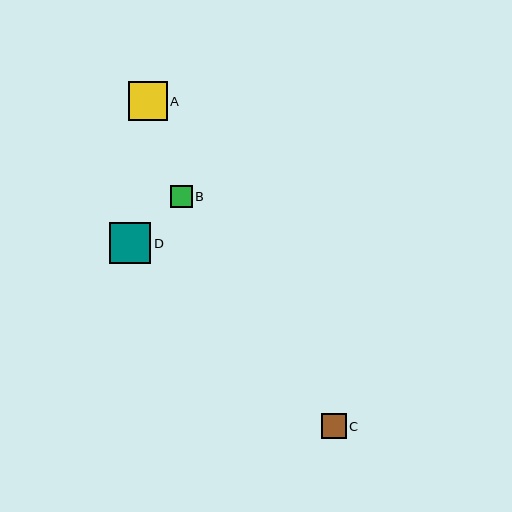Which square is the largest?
Square D is the largest with a size of approximately 41 pixels.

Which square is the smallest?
Square B is the smallest with a size of approximately 22 pixels.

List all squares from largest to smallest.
From largest to smallest: D, A, C, B.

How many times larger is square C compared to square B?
Square C is approximately 1.1 times the size of square B.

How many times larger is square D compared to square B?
Square D is approximately 1.8 times the size of square B.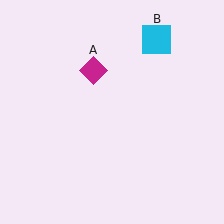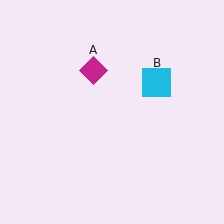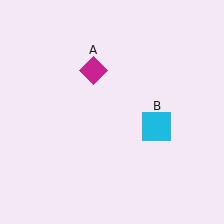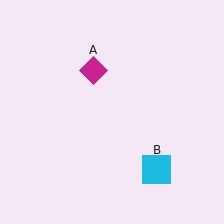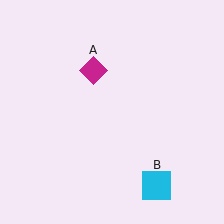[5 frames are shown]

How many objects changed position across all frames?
1 object changed position: cyan square (object B).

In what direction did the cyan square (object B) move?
The cyan square (object B) moved down.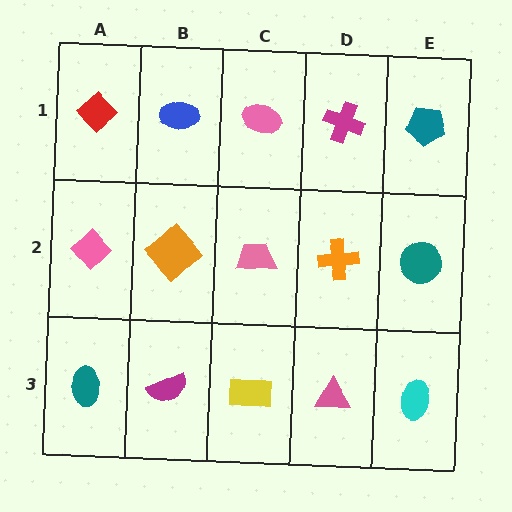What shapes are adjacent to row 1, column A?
A pink diamond (row 2, column A), a blue ellipse (row 1, column B).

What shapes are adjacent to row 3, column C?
A pink trapezoid (row 2, column C), a magenta semicircle (row 3, column B), a pink triangle (row 3, column D).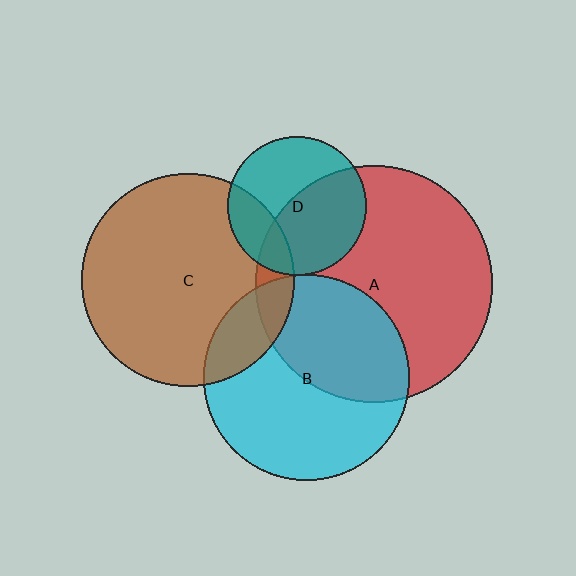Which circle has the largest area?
Circle A (red).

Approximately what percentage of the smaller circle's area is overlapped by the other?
Approximately 5%.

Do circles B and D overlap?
Yes.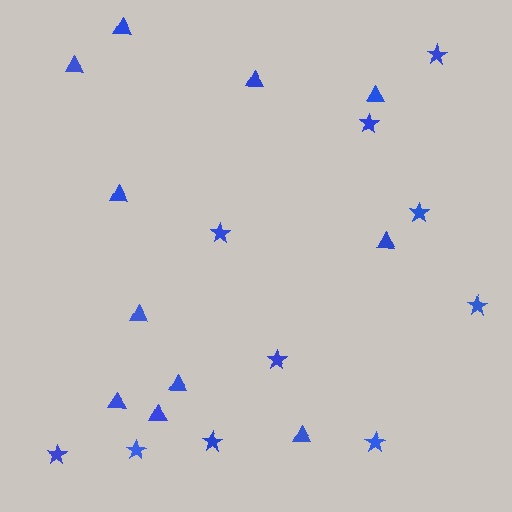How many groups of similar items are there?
There are 2 groups: one group of triangles (11) and one group of stars (10).